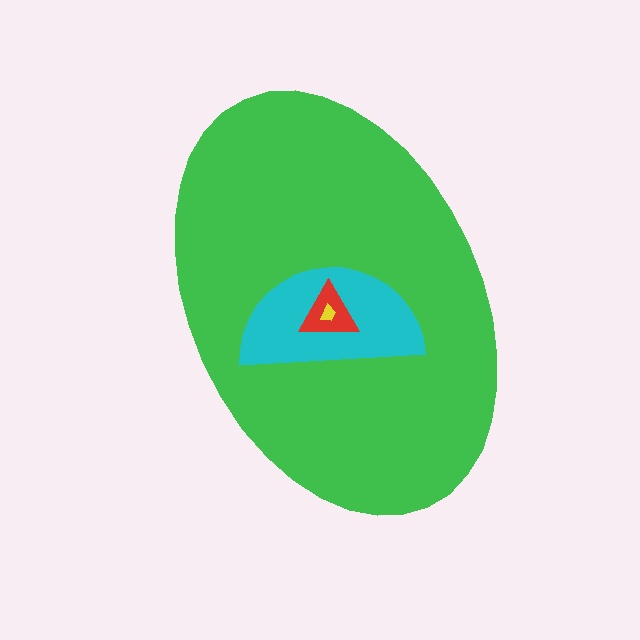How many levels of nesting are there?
4.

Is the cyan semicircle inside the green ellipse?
Yes.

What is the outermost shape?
The green ellipse.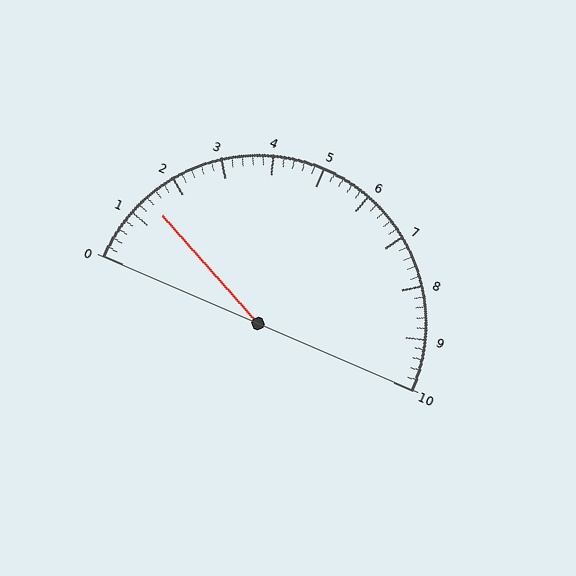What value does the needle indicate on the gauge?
The needle indicates approximately 1.4.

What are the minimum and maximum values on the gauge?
The gauge ranges from 0 to 10.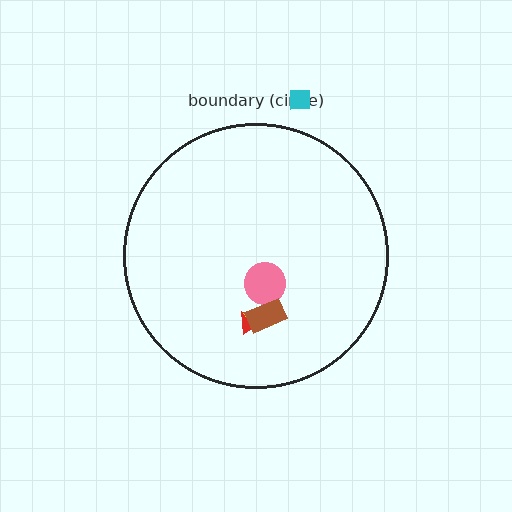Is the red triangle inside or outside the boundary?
Inside.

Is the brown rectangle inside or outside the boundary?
Inside.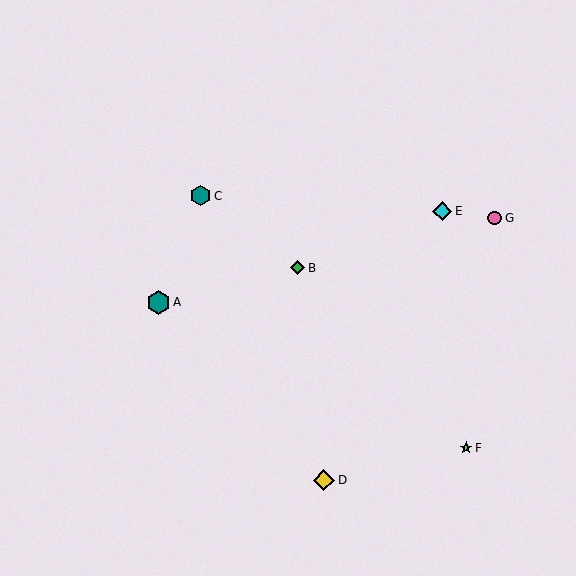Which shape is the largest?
The teal hexagon (labeled A) is the largest.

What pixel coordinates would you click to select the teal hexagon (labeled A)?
Click at (159, 302) to select the teal hexagon A.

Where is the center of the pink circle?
The center of the pink circle is at (495, 218).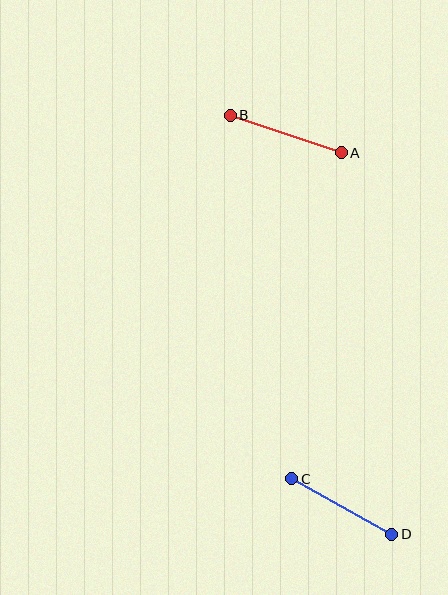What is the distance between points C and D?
The distance is approximately 114 pixels.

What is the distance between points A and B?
The distance is approximately 117 pixels.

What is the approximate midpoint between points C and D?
The midpoint is at approximately (342, 507) pixels.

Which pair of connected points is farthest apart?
Points A and B are farthest apart.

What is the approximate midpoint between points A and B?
The midpoint is at approximately (286, 134) pixels.